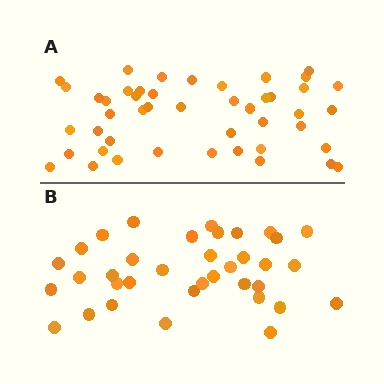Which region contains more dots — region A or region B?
Region A (the top region) has more dots.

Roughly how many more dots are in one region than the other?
Region A has roughly 10 or so more dots than region B.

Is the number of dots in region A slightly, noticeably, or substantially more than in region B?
Region A has noticeably more, but not dramatically so. The ratio is roughly 1.3 to 1.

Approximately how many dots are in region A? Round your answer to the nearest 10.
About 50 dots. (The exact count is 46, which rounds to 50.)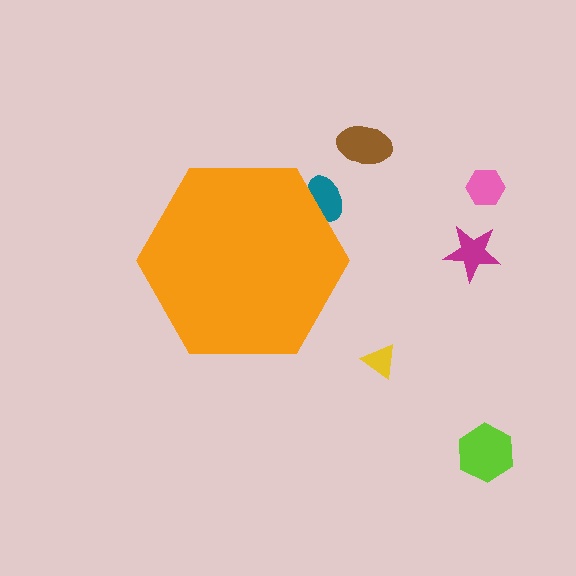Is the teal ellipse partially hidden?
Yes, the teal ellipse is partially hidden behind the orange hexagon.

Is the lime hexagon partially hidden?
No, the lime hexagon is fully visible.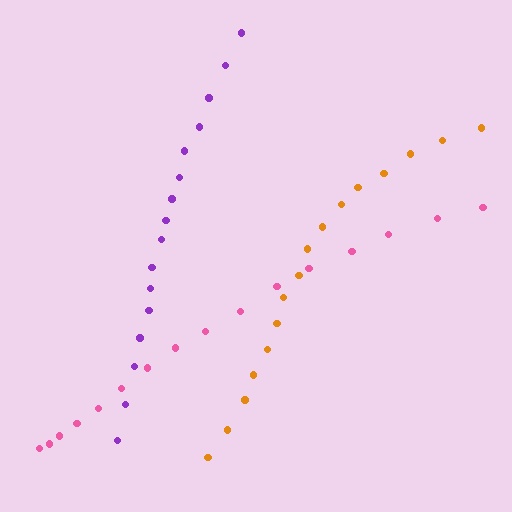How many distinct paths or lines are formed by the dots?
There are 3 distinct paths.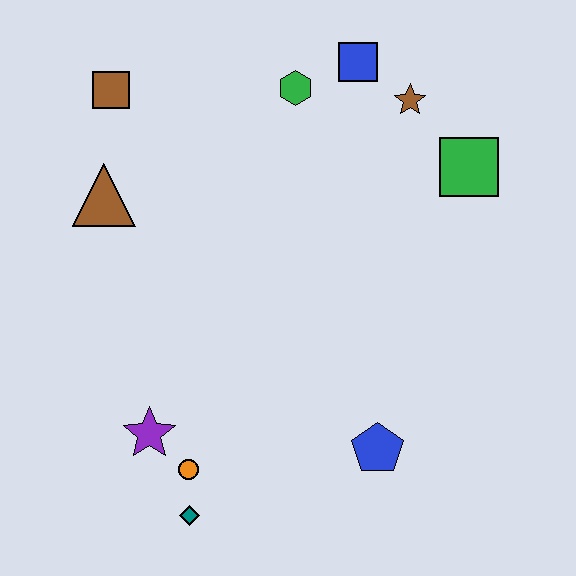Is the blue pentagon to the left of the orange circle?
No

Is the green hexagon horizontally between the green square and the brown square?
Yes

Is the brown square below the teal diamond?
No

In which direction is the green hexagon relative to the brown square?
The green hexagon is to the right of the brown square.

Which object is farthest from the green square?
The teal diamond is farthest from the green square.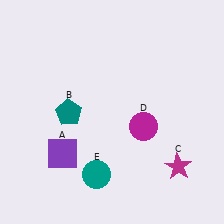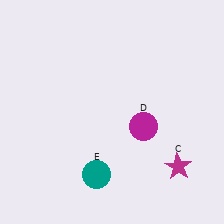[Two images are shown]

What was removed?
The purple square (A), the teal pentagon (B) were removed in Image 2.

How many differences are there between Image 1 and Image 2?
There are 2 differences between the two images.